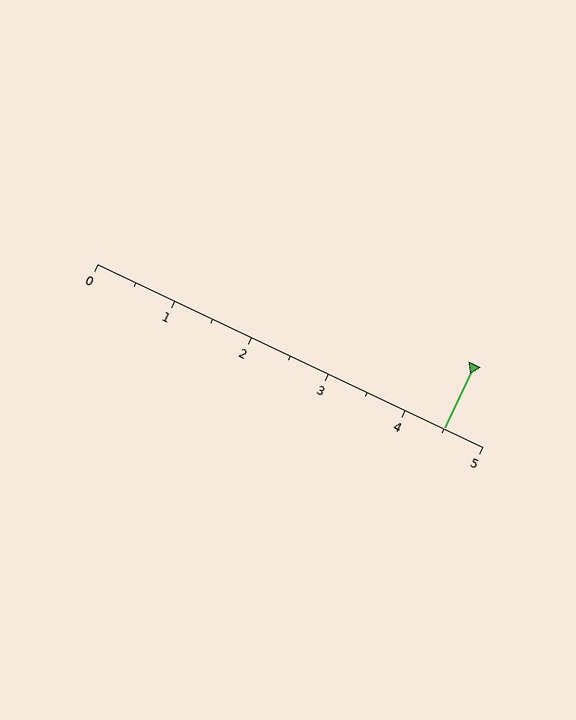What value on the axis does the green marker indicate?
The marker indicates approximately 4.5.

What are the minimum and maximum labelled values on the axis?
The axis runs from 0 to 5.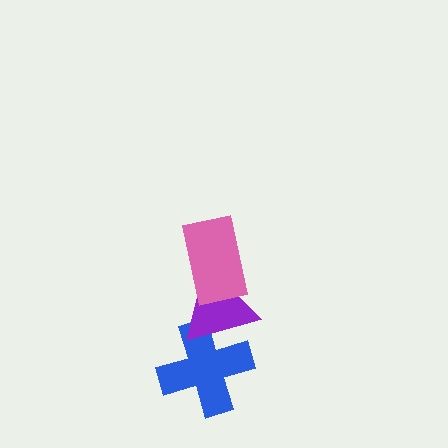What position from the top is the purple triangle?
The purple triangle is 2nd from the top.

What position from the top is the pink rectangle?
The pink rectangle is 1st from the top.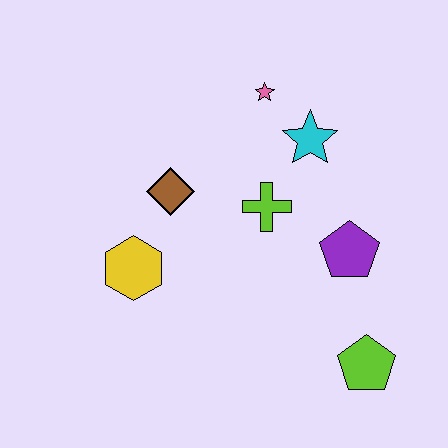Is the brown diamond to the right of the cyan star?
No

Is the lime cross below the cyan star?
Yes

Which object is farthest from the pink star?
The lime pentagon is farthest from the pink star.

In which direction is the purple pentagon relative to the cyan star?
The purple pentagon is below the cyan star.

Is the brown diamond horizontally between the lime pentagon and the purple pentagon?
No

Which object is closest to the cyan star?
The pink star is closest to the cyan star.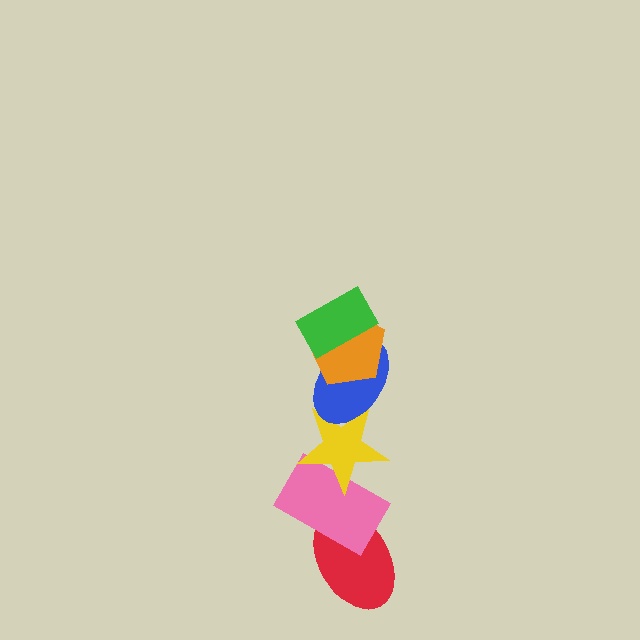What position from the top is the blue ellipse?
The blue ellipse is 3rd from the top.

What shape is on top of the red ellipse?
The pink rectangle is on top of the red ellipse.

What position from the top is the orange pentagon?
The orange pentagon is 2nd from the top.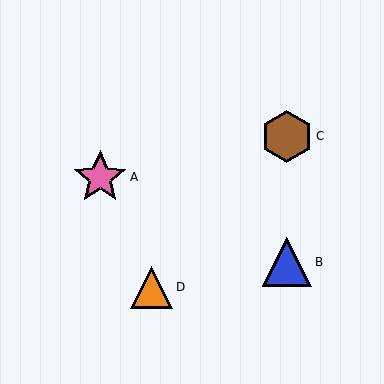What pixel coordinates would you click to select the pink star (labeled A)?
Click at (100, 178) to select the pink star A.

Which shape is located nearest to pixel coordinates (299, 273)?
The blue triangle (labeled B) at (287, 262) is nearest to that location.